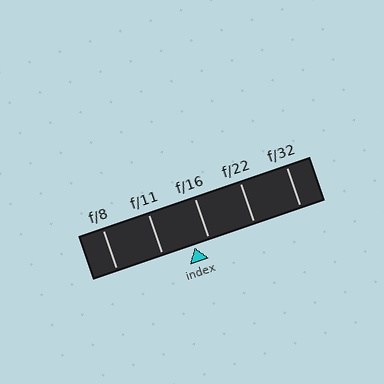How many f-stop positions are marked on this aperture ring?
There are 5 f-stop positions marked.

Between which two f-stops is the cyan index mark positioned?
The index mark is between f/11 and f/16.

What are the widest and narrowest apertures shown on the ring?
The widest aperture shown is f/8 and the narrowest is f/32.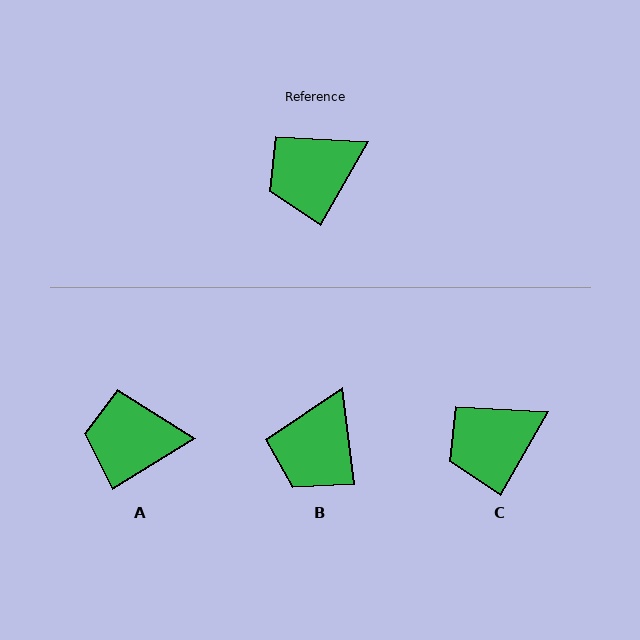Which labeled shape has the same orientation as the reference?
C.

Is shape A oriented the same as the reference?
No, it is off by about 29 degrees.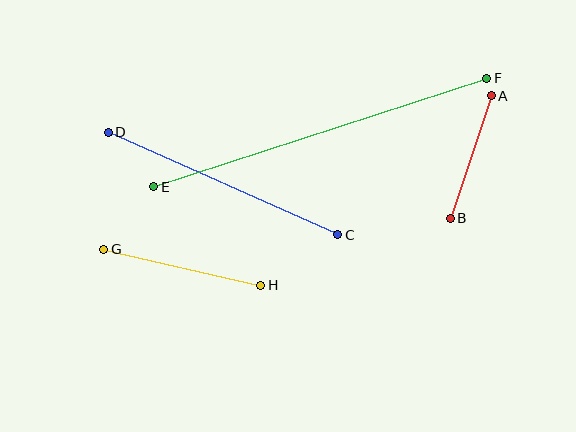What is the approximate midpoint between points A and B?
The midpoint is at approximately (471, 157) pixels.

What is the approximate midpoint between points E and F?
The midpoint is at approximately (320, 132) pixels.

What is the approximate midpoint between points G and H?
The midpoint is at approximately (182, 267) pixels.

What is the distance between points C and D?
The distance is approximately 251 pixels.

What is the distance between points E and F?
The distance is approximately 350 pixels.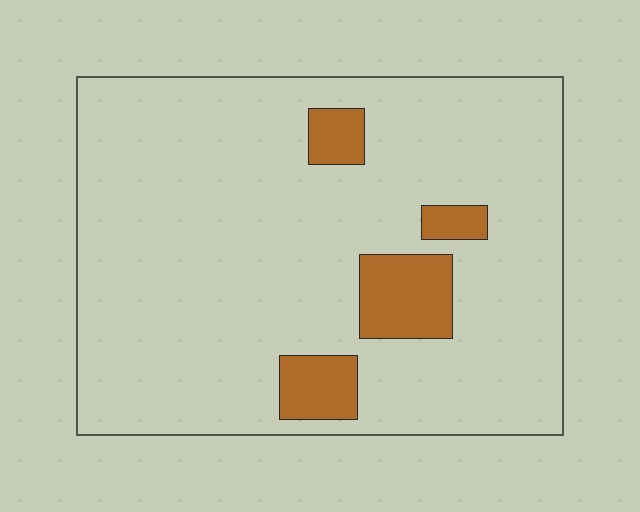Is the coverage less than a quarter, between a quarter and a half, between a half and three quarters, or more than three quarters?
Less than a quarter.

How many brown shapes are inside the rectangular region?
4.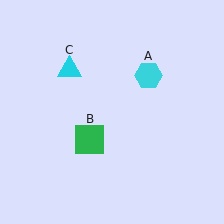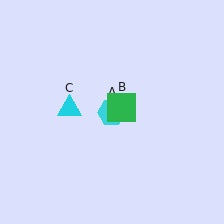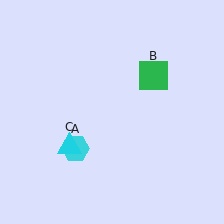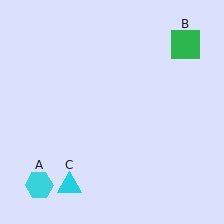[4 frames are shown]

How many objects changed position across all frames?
3 objects changed position: cyan hexagon (object A), green square (object B), cyan triangle (object C).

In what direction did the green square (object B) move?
The green square (object B) moved up and to the right.